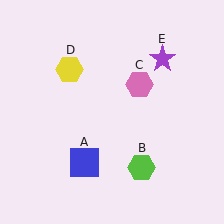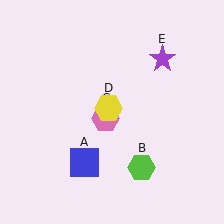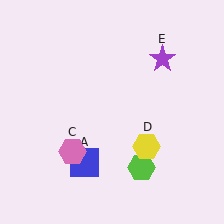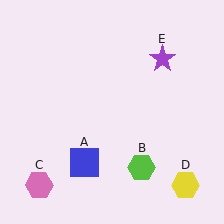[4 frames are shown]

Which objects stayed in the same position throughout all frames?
Blue square (object A) and lime hexagon (object B) and purple star (object E) remained stationary.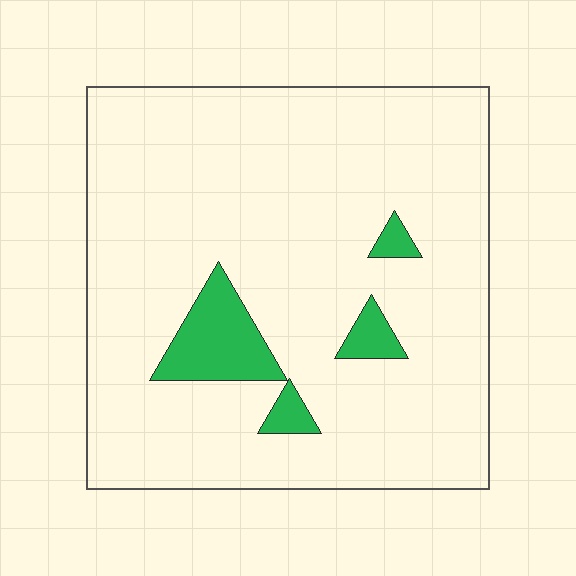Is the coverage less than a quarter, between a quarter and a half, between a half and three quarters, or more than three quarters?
Less than a quarter.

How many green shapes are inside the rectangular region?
4.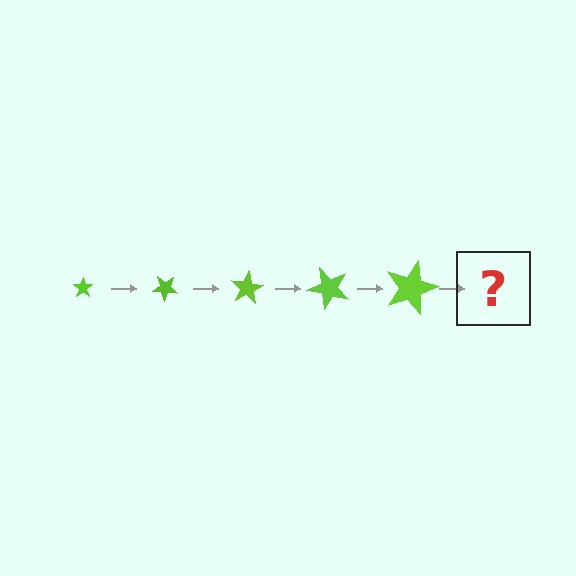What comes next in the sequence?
The next element should be a star, larger than the previous one and rotated 200 degrees from the start.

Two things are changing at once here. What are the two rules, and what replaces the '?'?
The two rules are that the star grows larger each step and it rotates 40 degrees each step. The '?' should be a star, larger than the previous one and rotated 200 degrees from the start.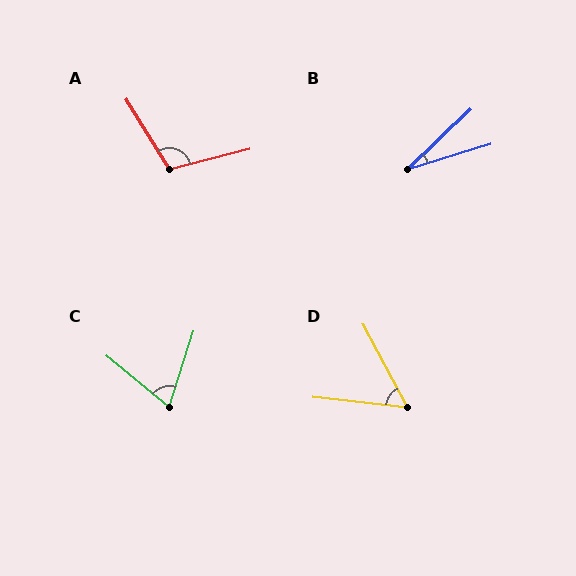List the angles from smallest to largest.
B (26°), D (56°), C (68°), A (108°).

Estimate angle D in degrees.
Approximately 56 degrees.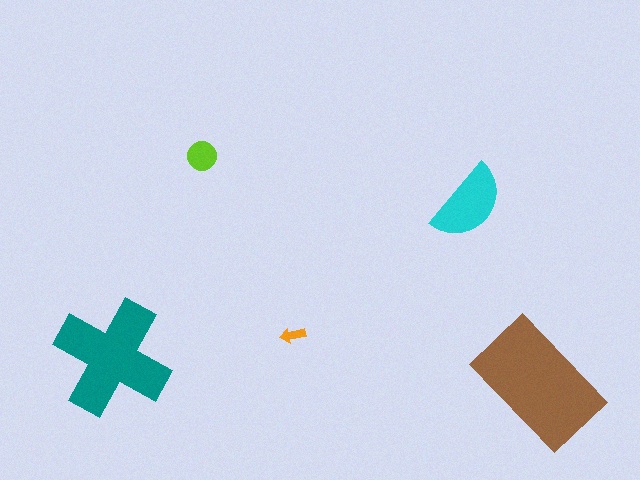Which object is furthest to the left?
The teal cross is leftmost.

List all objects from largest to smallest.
The brown rectangle, the teal cross, the cyan semicircle, the lime circle, the orange arrow.